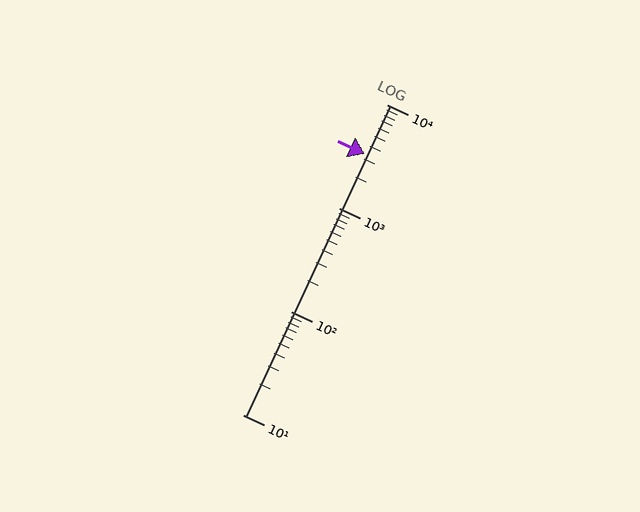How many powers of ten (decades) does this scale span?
The scale spans 3 decades, from 10 to 10000.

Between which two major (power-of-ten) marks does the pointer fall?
The pointer is between 1000 and 10000.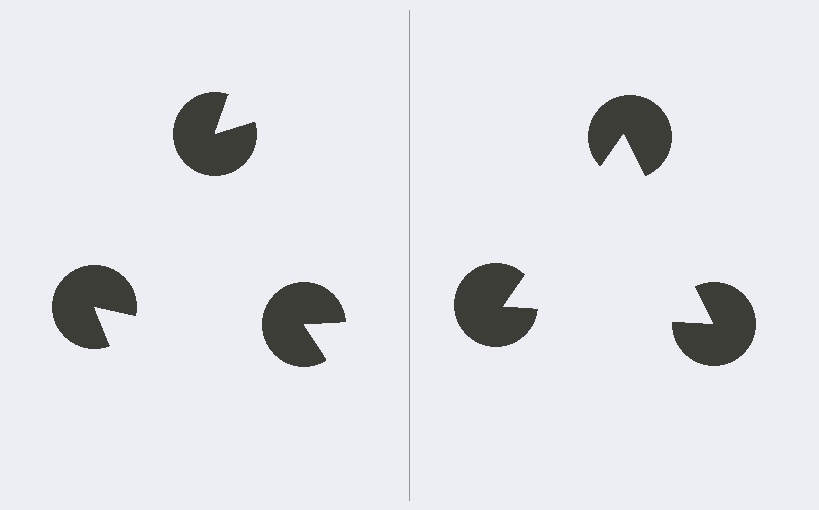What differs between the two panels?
The pac-man discs are positioned identically on both sides; only the wedge orientations differ. On the right they align to a triangle; on the left they are misaligned.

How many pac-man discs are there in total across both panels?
6 — 3 on each side.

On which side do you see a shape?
An illusory triangle appears on the right side. On the left side the wedge cuts are rotated, so no coherent shape forms.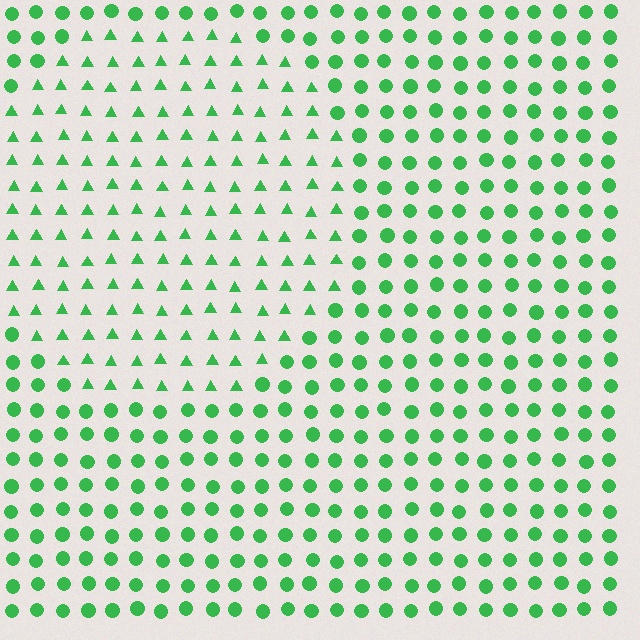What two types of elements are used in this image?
The image uses triangles inside the circle region and circles outside it.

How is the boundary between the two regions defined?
The boundary is defined by a change in element shape: triangles inside vs. circles outside. All elements share the same color and spacing.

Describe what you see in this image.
The image is filled with small green elements arranged in a uniform grid. A circle-shaped region contains triangles, while the surrounding area contains circles. The boundary is defined purely by the change in element shape.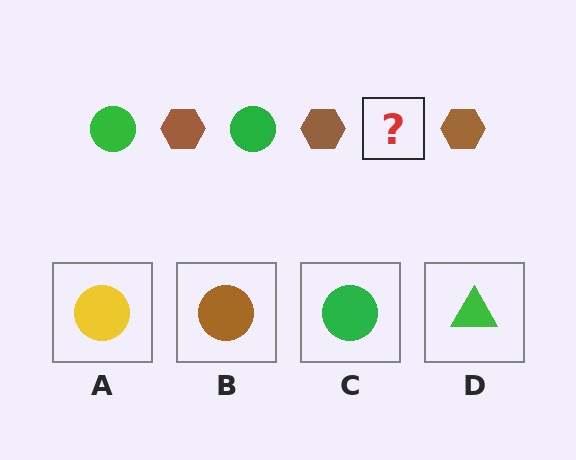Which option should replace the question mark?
Option C.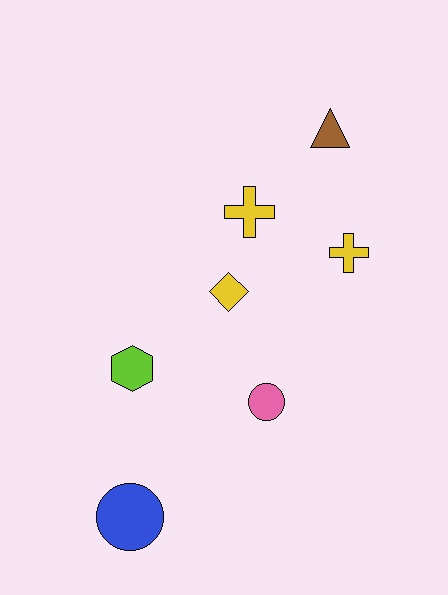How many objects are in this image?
There are 7 objects.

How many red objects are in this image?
There are no red objects.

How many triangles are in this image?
There is 1 triangle.